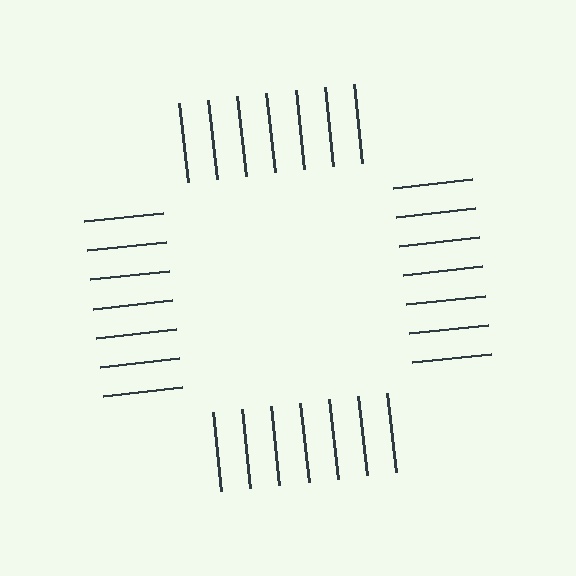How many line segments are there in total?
28 — 7 along each of the 4 edges.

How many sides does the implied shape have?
4 sides — the line-ends trace a square.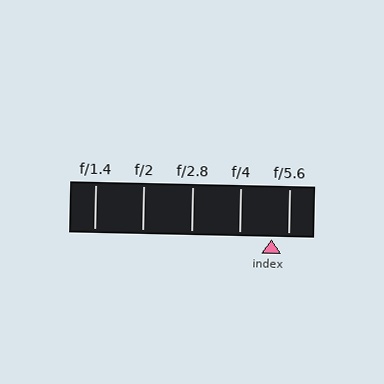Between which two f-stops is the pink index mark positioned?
The index mark is between f/4 and f/5.6.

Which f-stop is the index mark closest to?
The index mark is closest to f/5.6.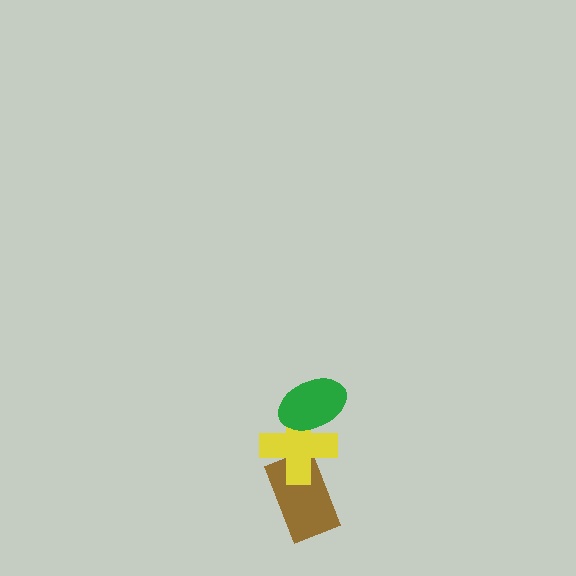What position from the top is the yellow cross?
The yellow cross is 2nd from the top.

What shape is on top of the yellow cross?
The green ellipse is on top of the yellow cross.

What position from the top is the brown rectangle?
The brown rectangle is 3rd from the top.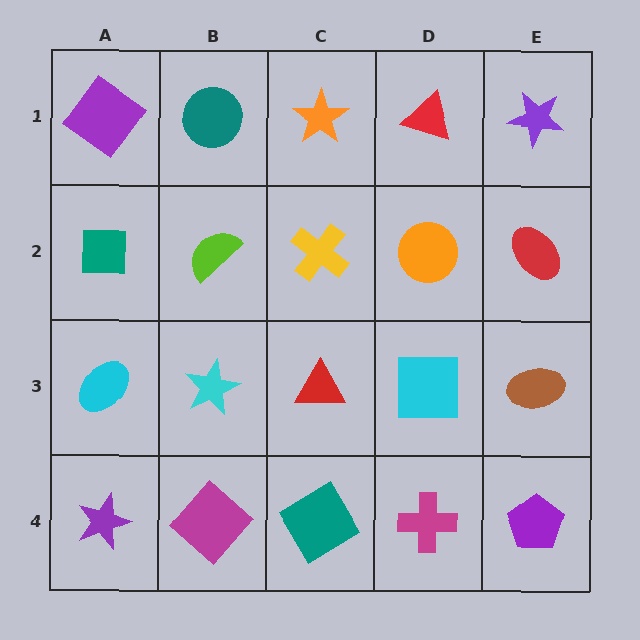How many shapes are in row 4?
5 shapes.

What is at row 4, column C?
A teal diamond.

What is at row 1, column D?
A red triangle.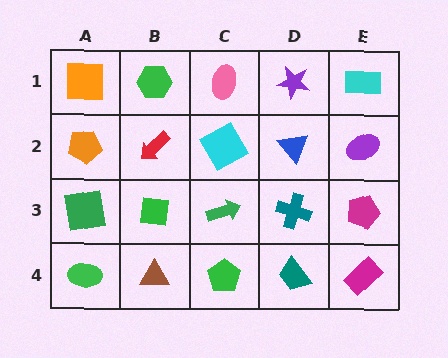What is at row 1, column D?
A purple star.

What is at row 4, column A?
A green ellipse.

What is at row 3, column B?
A green square.